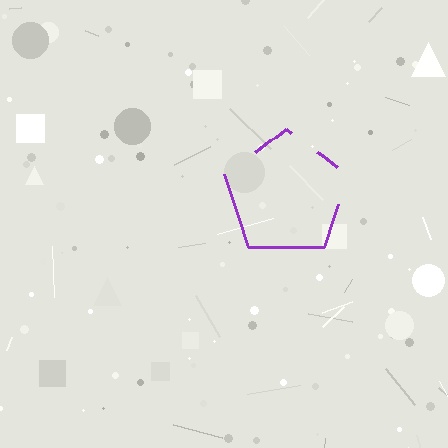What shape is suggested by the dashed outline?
The dashed outline suggests a pentagon.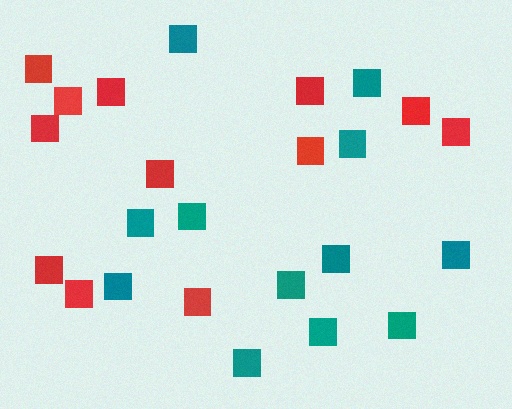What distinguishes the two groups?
There are 2 groups: one group of teal squares (12) and one group of red squares (12).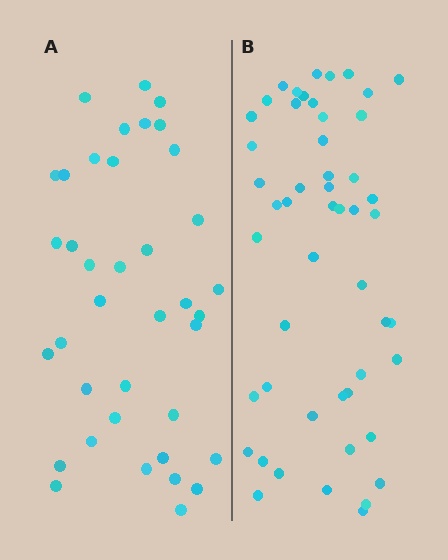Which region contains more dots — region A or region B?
Region B (the right region) has more dots.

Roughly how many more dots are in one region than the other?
Region B has approximately 15 more dots than region A.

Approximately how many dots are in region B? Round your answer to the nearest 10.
About 50 dots. (The exact count is 51, which rounds to 50.)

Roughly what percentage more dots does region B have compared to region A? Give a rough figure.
About 35% more.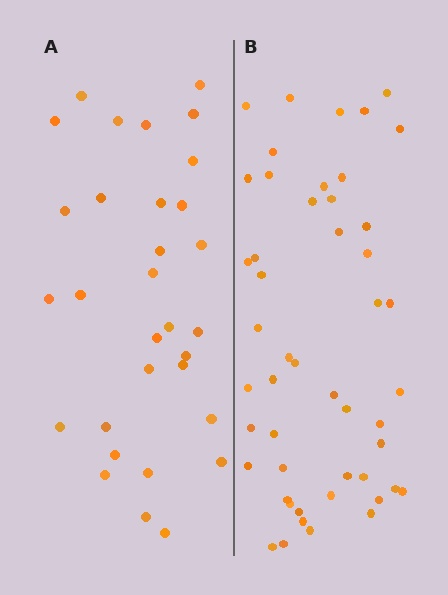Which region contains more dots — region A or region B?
Region B (the right region) has more dots.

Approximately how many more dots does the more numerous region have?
Region B has approximately 20 more dots than region A.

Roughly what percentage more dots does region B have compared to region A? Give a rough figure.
About 60% more.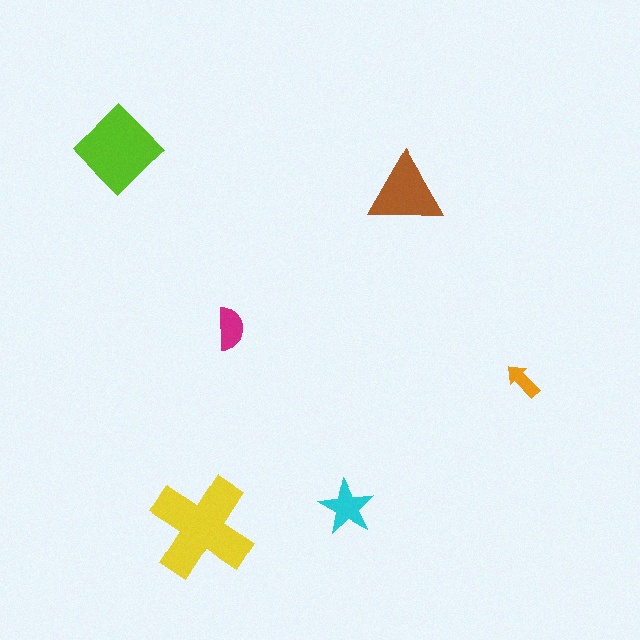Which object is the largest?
The yellow cross.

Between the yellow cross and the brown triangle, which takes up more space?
The yellow cross.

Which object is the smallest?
The orange arrow.